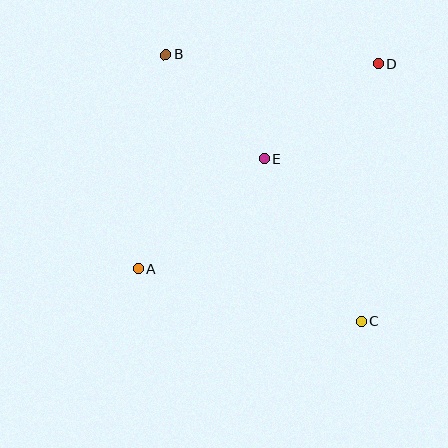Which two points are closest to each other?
Points B and E are closest to each other.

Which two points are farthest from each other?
Points B and C are farthest from each other.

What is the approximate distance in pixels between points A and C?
The distance between A and C is approximately 228 pixels.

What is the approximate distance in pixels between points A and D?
The distance between A and D is approximately 315 pixels.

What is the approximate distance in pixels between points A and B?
The distance between A and B is approximately 215 pixels.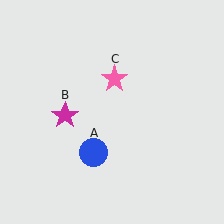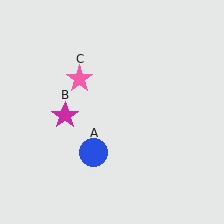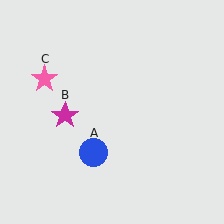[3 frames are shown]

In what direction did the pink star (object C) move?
The pink star (object C) moved left.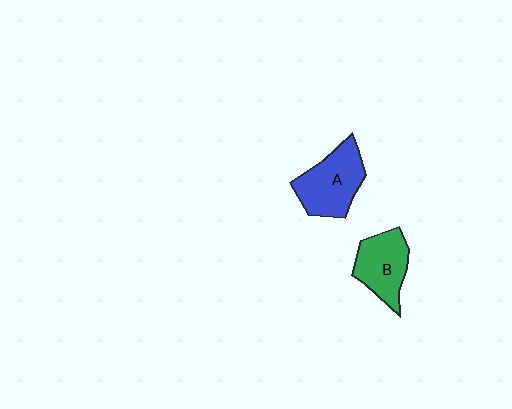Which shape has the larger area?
Shape A (blue).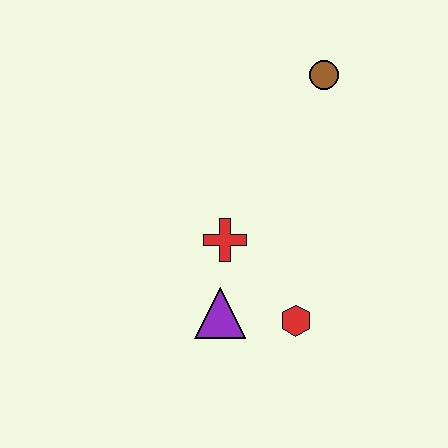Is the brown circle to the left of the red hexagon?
No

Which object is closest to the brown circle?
The red cross is closest to the brown circle.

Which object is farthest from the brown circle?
The purple triangle is farthest from the brown circle.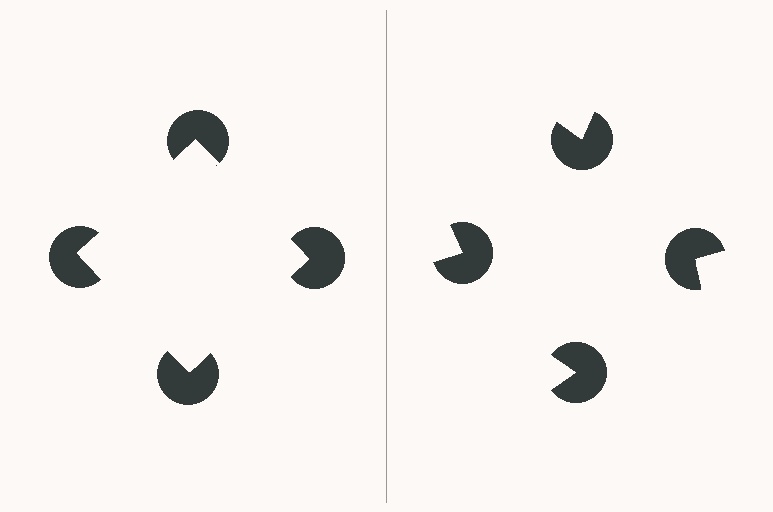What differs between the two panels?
The pac-man discs are positioned identically on both sides; only the wedge orientations differ. On the left they align to a square; on the right they are misaligned.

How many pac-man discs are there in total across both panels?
8 — 4 on each side.